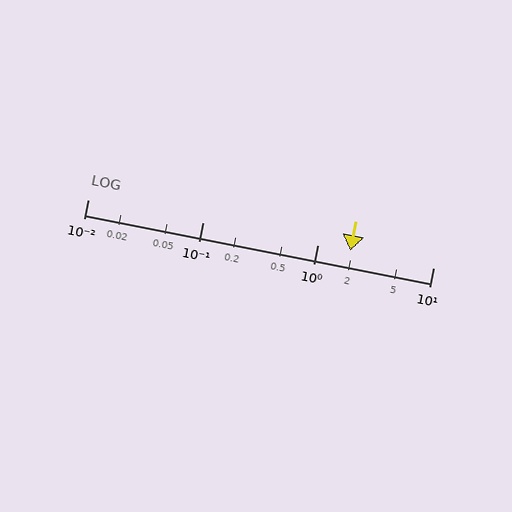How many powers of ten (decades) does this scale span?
The scale spans 3 decades, from 0.01 to 10.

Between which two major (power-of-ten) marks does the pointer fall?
The pointer is between 1 and 10.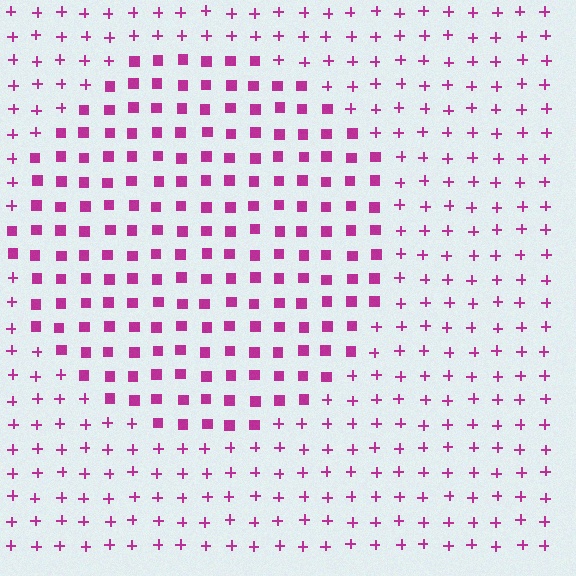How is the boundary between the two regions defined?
The boundary is defined by a change in element shape: squares inside vs. plus signs outside. All elements share the same color and spacing.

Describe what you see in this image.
The image is filled with small magenta elements arranged in a uniform grid. A circle-shaped region contains squares, while the surrounding area contains plus signs. The boundary is defined purely by the change in element shape.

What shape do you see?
I see a circle.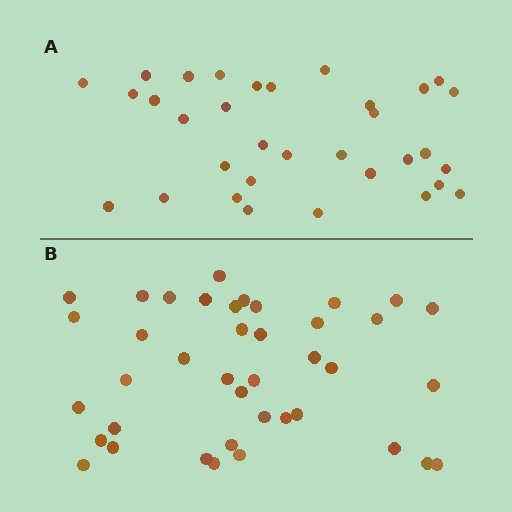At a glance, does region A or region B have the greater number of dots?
Region B (the bottom region) has more dots.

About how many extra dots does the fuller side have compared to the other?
Region B has roughly 8 or so more dots than region A.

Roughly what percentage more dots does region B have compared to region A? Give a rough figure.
About 20% more.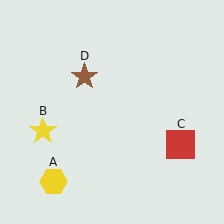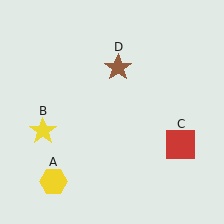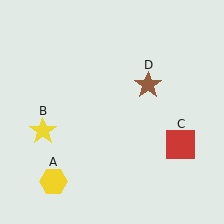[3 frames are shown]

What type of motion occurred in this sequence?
The brown star (object D) rotated clockwise around the center of the scene.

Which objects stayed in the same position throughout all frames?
Yellow hexagon (object A) and yellow star (object B) and red square (object C) remained stationary.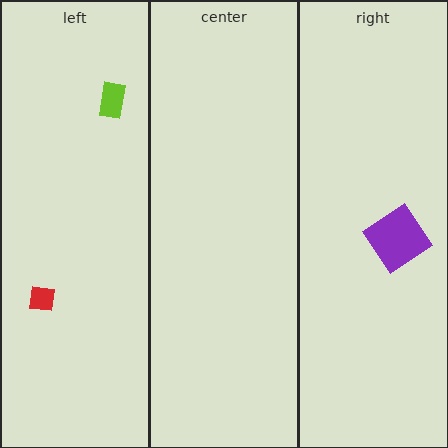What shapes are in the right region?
The purple diamond.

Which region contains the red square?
The left region.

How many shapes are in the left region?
2.